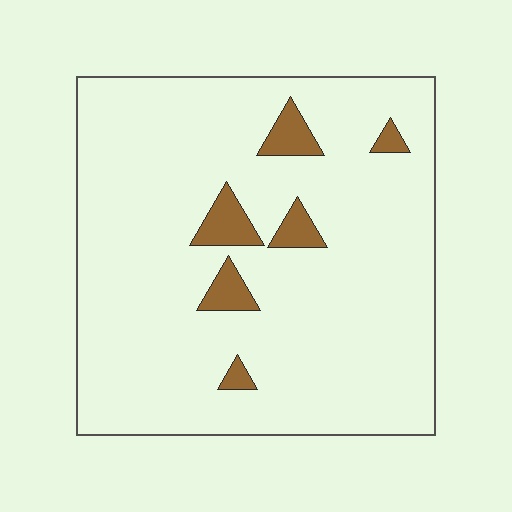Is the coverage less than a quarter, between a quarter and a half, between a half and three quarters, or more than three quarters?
Less than a quarter.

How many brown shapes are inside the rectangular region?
6.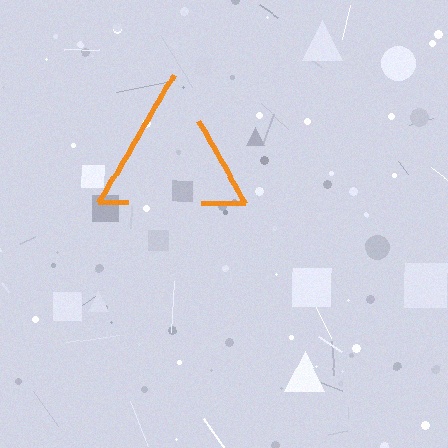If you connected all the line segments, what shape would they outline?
They would outline a triangle.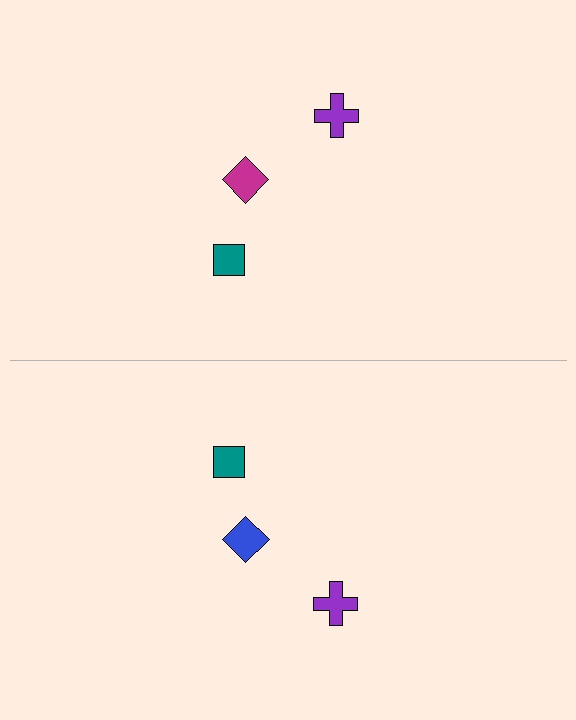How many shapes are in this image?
There are 6 shapes in this image.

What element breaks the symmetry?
The blue diamond on the bottom side breaks the symmetry — its mirror counterpart is magenta.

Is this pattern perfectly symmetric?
No, the pattern is not perfectly symmetric. The blue diamond on the bottom side breaks the symmetry — its mirror counterpart is magenta.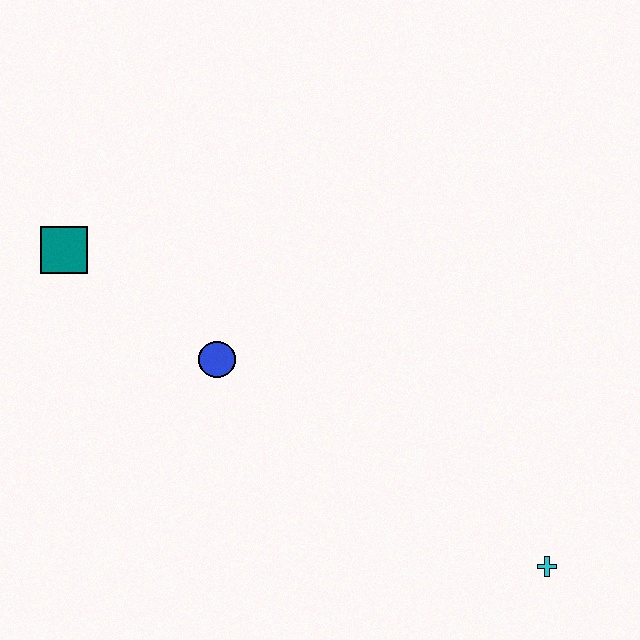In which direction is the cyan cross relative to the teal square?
The cyan cross is to the right of the teal square.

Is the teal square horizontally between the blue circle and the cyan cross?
No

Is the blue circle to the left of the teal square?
No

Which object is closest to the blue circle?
The teal square is closest to the blue circle.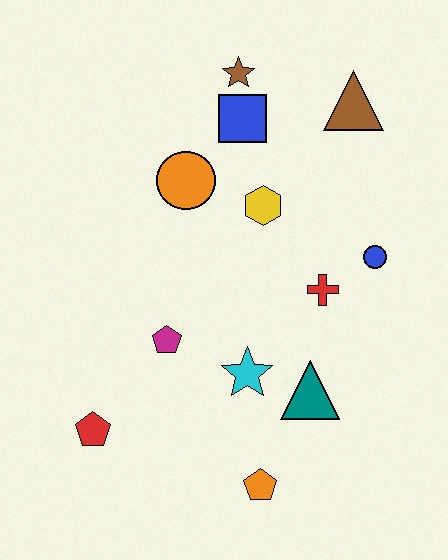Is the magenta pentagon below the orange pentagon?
No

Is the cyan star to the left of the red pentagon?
No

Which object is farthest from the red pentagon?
The brown triangle is farthest from the red pentagon.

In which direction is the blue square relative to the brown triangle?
The blue square is to the left of the brown triangle.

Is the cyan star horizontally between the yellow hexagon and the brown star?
Yes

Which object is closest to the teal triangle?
The cyan star is closest to the teal triangle.